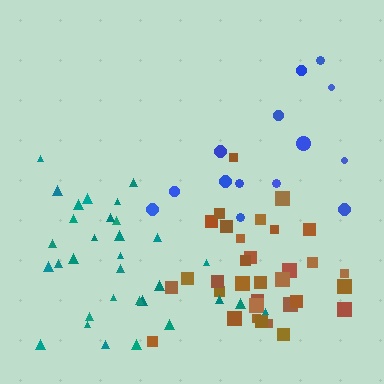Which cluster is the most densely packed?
Brown.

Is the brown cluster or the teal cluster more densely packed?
Brown.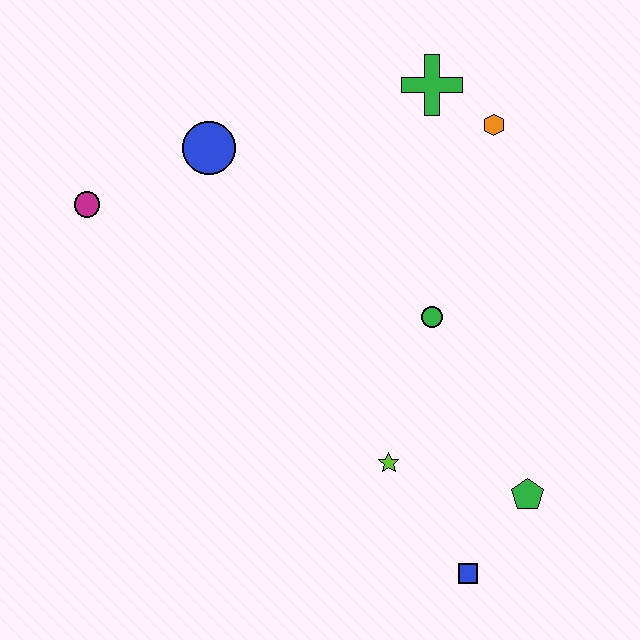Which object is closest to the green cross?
The orange hexagon is closest to the green cross.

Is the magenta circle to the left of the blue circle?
Yes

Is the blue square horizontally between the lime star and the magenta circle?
No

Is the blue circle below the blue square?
No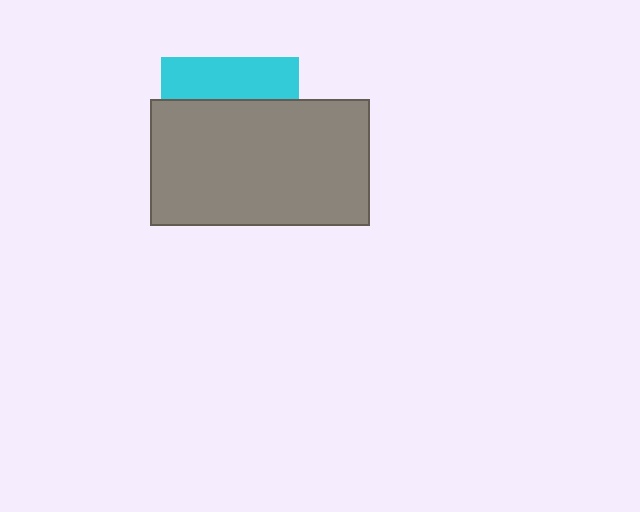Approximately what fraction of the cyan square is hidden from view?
Roughly 70% of the cyan square is hidden behind the gray rectangle.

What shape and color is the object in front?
The object in front is a gray rectangle.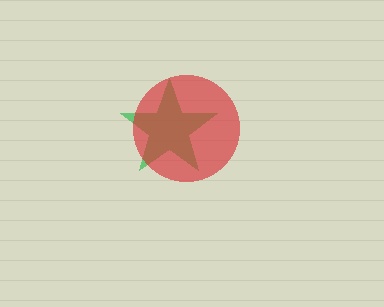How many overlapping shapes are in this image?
There are 2 overlapping shapes in the image.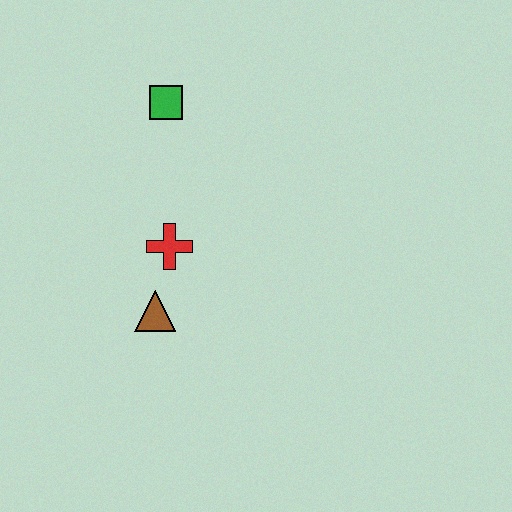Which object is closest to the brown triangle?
The red cross is closest to the brown triangle.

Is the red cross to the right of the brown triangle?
Yes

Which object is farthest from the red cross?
The green square is farthest from the red cross.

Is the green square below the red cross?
No